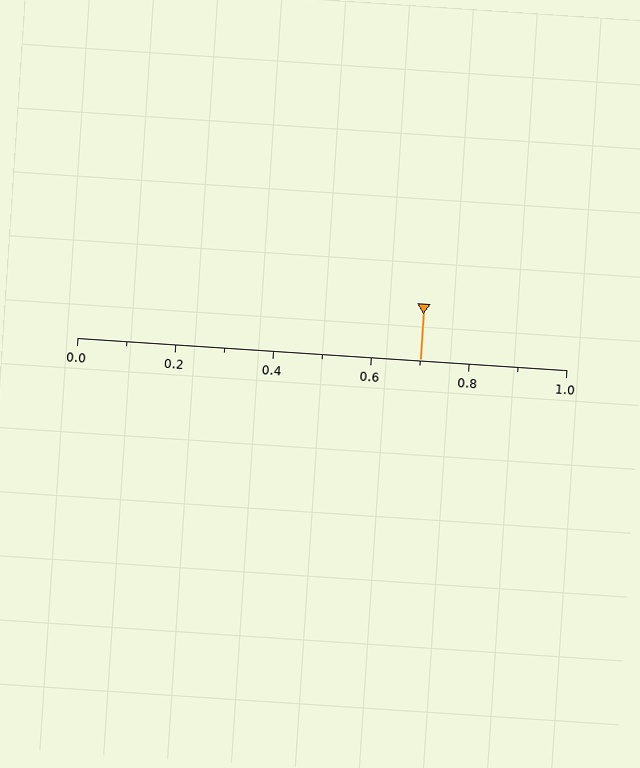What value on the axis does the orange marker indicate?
The marker indicates approximately 0.7.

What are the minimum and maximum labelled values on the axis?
The axis runs from 0.0 to 1.0.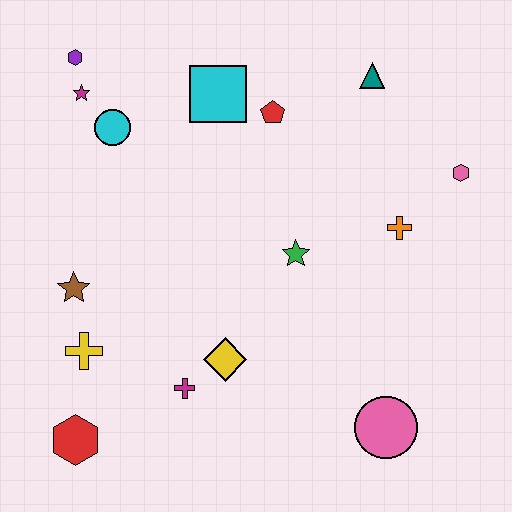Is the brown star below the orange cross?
Yes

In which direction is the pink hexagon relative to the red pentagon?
The pink hexagon is to the right of the red pentagon.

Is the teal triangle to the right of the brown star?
Yes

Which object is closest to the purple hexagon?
The magenta star is closest to the purple hexagon.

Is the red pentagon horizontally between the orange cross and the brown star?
Yes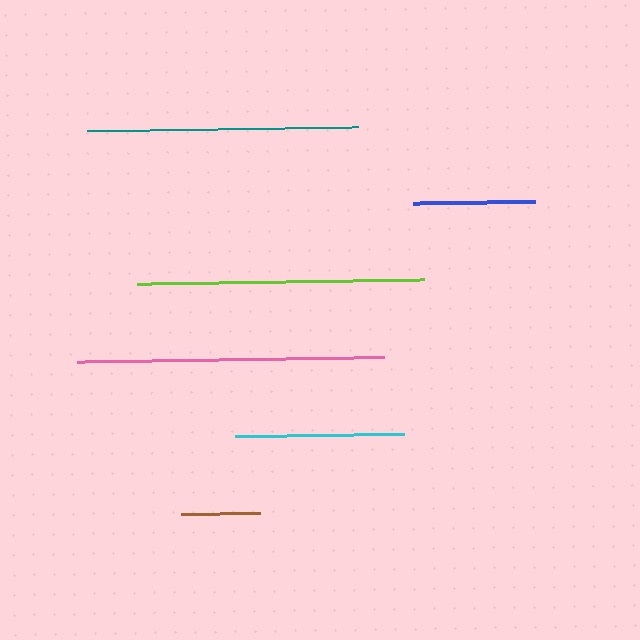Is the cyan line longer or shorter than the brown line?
The cyan line is longer than the brown line.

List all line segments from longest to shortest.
From longest to shortest: pink, lime, teal, cyan, blue, brown.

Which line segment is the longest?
The pink line is the longest at approximately 307 pixels.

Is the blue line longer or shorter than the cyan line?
The cyan line is longer than the blue line.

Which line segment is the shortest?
The brown line is the shortest at approximately 79 pixels.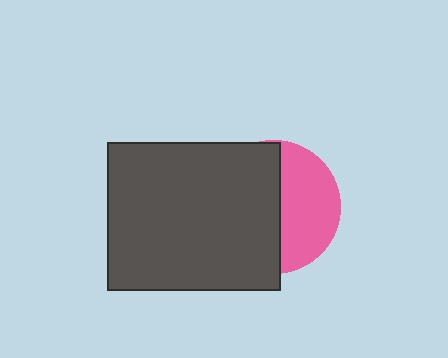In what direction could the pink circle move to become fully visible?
The pink circle could move right. That would shift it out from behind the dark gray rectangle entirely.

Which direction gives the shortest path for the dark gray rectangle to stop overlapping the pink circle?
Moving left gives the shortest separation.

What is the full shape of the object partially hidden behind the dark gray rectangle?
The partially hidden object is a pink circle.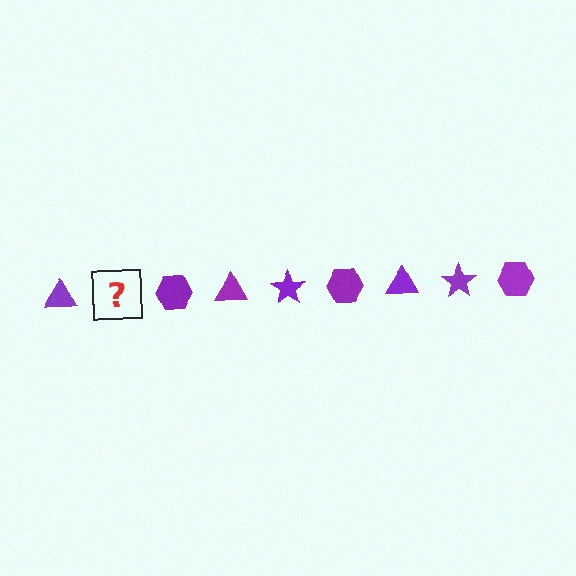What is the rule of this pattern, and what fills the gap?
The rule is that the pattern cycles through triangle, star, hexagon shapes in purple. The gap should be filled with a purple star.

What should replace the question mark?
The question mark should be replaced with a purple star.